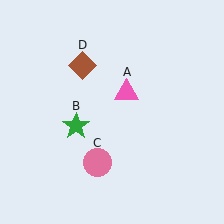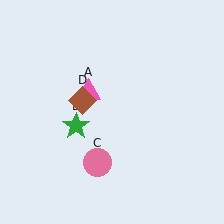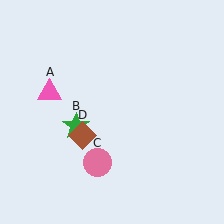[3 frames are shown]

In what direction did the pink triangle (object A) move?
The pink triangle (object A) moved left.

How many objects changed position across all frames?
2 objects changed position: pink triangle (object A), brown diamond (object D).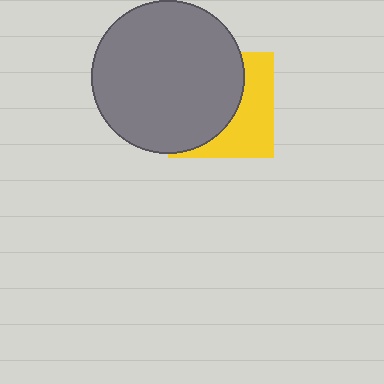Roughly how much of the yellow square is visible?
A small part of it is visible (roughly 41%).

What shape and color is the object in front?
The object in front is a gray circle.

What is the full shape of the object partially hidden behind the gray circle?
The partially hidden object is a yellow square.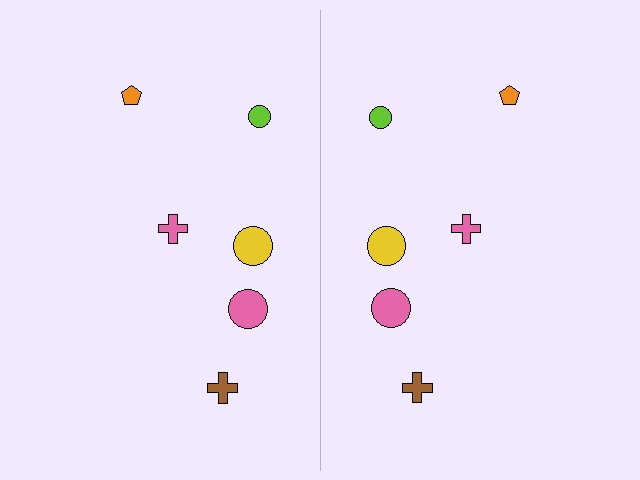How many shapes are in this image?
There are 12 shapes in this image.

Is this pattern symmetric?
Yes, this pattern has bilateral (reflection) symmetry.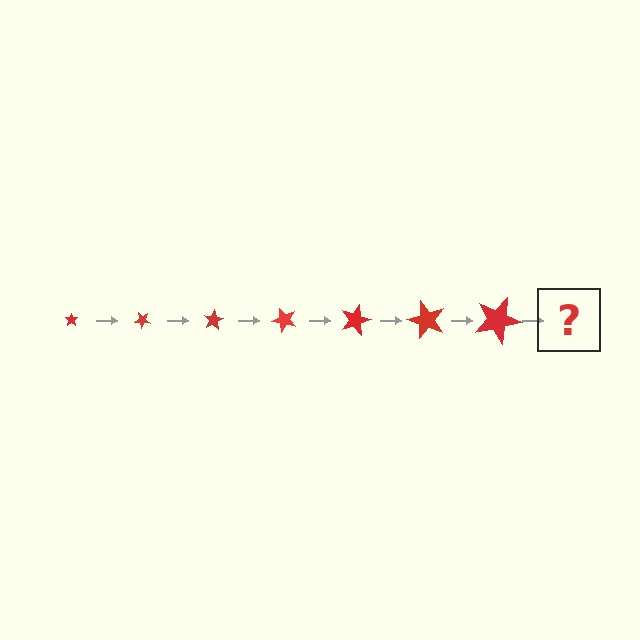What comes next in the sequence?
The next element should be a star, larger than the previous one and rotated 280 degrees from the start.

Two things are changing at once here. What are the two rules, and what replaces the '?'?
The two rules are that the star grows larger each step and it rotates 40 degrees each step. The '?' should be a star, larger than the previous one and rotated 280 degrees from the start.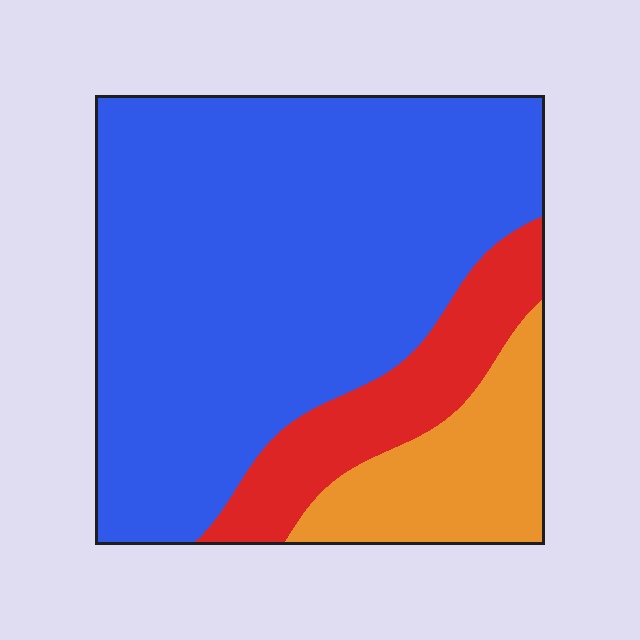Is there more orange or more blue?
Blue.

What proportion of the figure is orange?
Orange takes up less than a quarter of the figure.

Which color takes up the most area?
Blue, at roughly 70%.